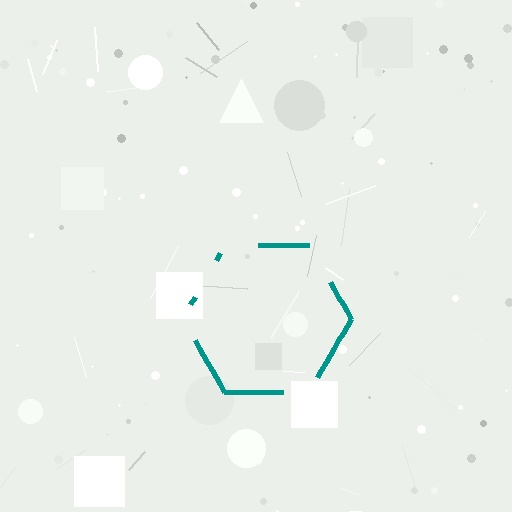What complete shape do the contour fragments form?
The contour fragments form a hexagon.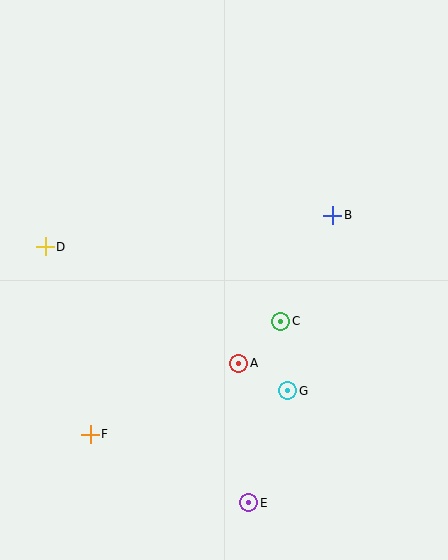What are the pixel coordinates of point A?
Point A is at (239, 363).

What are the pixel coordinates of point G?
Point G is at (288, 391).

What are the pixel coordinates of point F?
Point F is at (90, 434).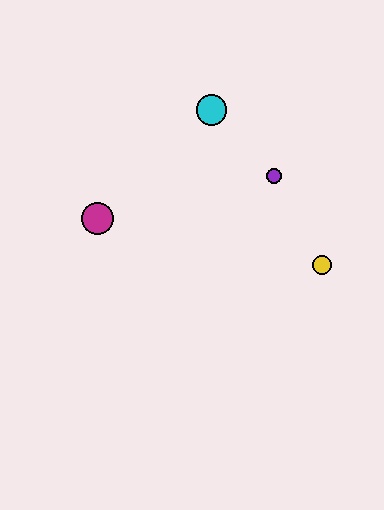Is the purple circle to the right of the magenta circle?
Yes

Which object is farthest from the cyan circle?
The yellow circle is farthest from the cyan circle.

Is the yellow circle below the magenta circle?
Yes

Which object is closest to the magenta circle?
The cyan circle is closest to the magenta circle.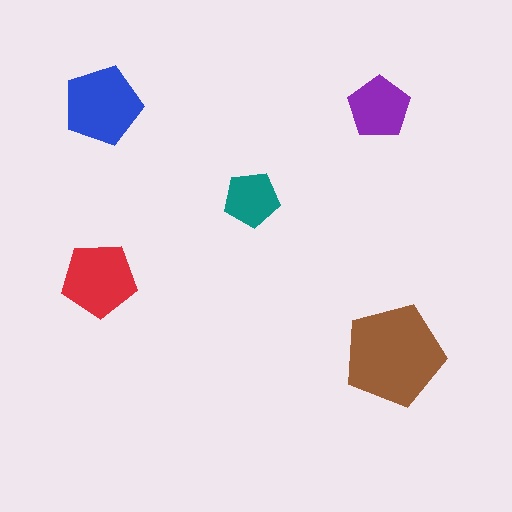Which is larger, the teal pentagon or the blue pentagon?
The blue one.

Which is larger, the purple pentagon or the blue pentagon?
The blue one.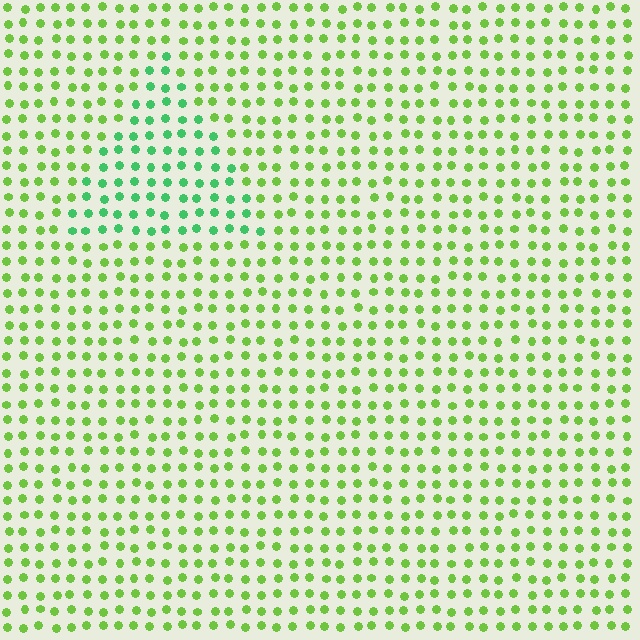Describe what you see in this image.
The image is filled with small lime elements in a uniform arrangement. A triangle-shaped region is visible where the elements are tinted to a slightly different hue, forming a subtle color boundary.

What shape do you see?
I see a triangle.